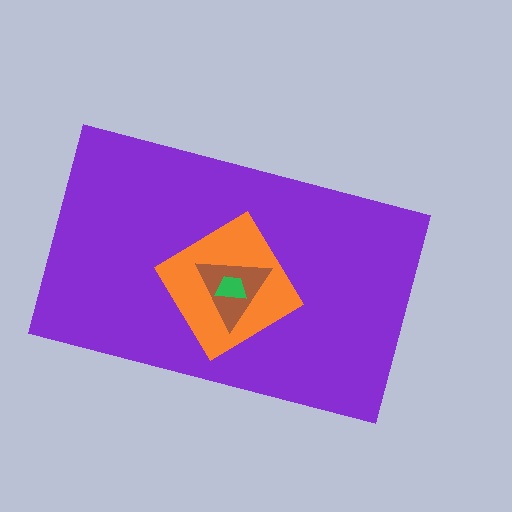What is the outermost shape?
The purple rectangle.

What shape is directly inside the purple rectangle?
The orange diamond.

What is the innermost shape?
The green trapezoid.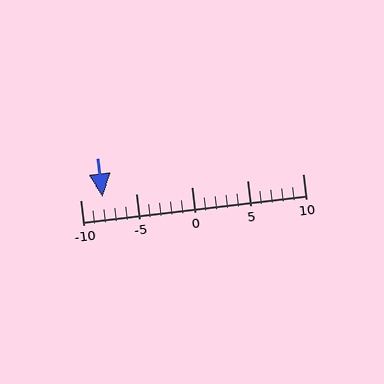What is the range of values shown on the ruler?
The ruler shows values from -10 to 10.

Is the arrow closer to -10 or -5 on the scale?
The arrow is closer to -10.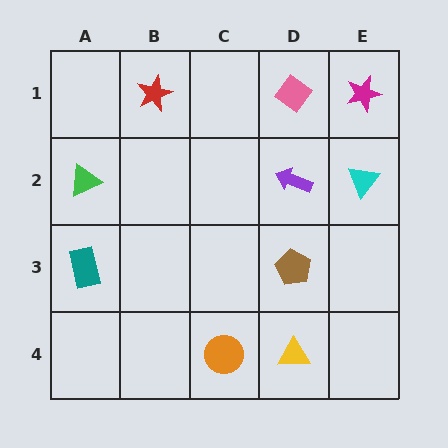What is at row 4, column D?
A yellow triangle.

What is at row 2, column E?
A cyan triangle.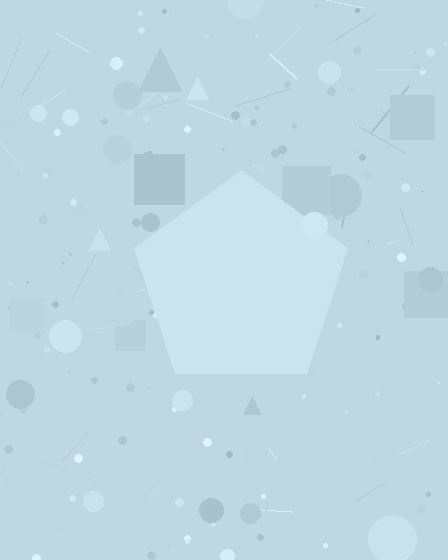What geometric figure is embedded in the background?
A pentagon is embedded in the background.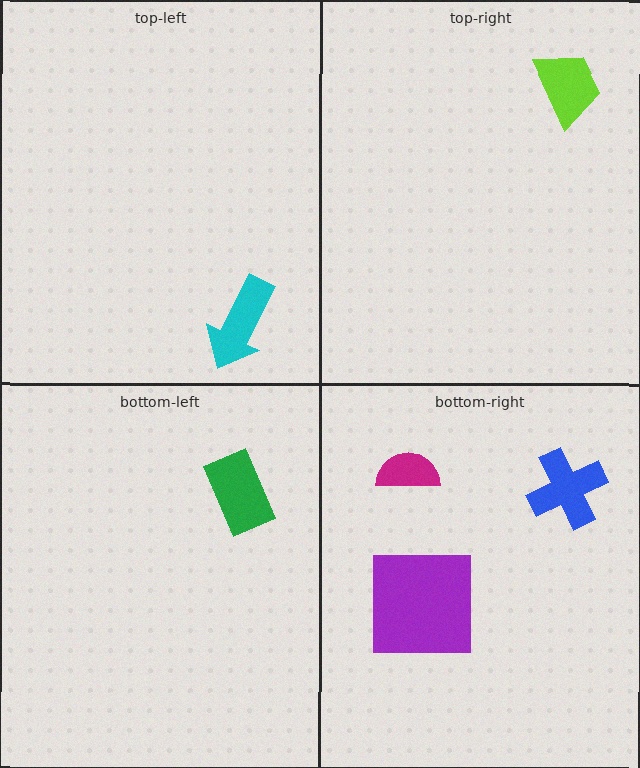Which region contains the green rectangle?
The bottom-left region.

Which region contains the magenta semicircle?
The bottom-right region.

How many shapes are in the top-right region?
1.